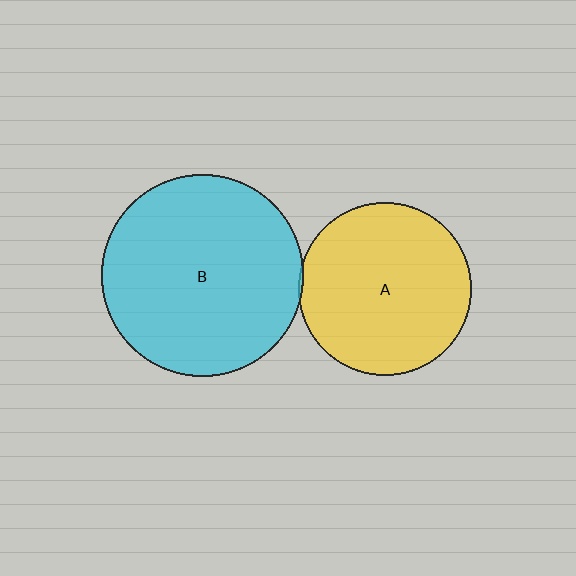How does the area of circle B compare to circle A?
Approximately 1.4 times.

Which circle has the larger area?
Circle B (cyan).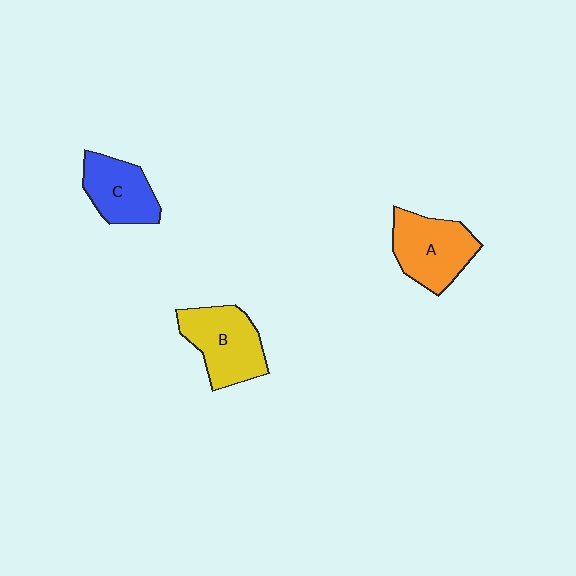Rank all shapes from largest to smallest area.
From largest to smallest: B (yellow), A (orange), C (blue).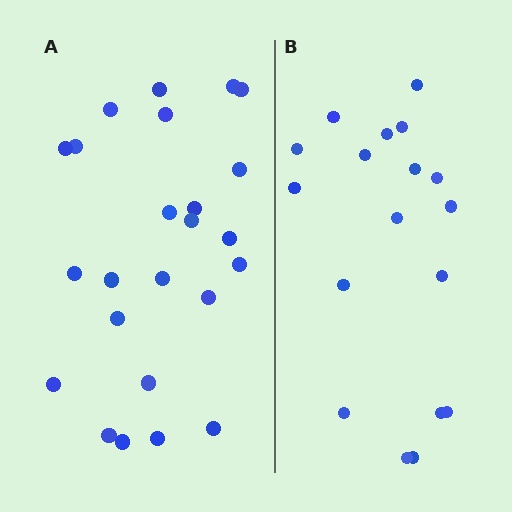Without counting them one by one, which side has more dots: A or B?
Region A (the left region) has more dots.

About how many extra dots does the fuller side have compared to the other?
Region A has about 6 more dots than region B.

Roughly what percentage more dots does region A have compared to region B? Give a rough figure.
About 35% more.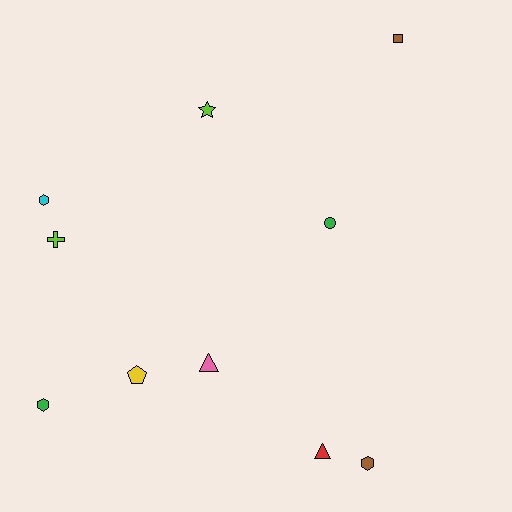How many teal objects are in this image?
There are no teal objects.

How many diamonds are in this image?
There are no diamonds.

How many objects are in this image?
There are 10 objects.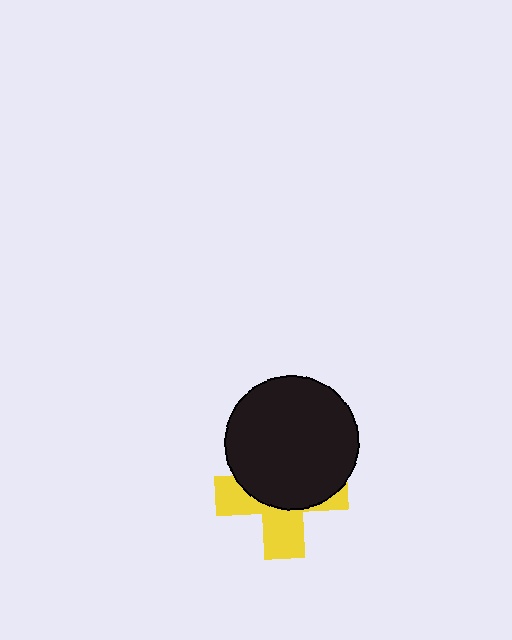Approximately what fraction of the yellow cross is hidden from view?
Roughly 57% of the yellow cross is hidden behind the black circle.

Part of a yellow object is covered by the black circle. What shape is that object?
It is a cross.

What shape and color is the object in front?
The object in front is a black circle.